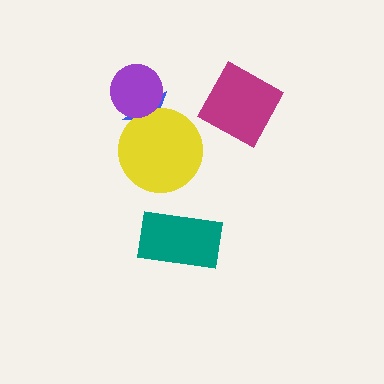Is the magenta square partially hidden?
No, no other shape covers it.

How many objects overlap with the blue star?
2 objects overlap with the blue star.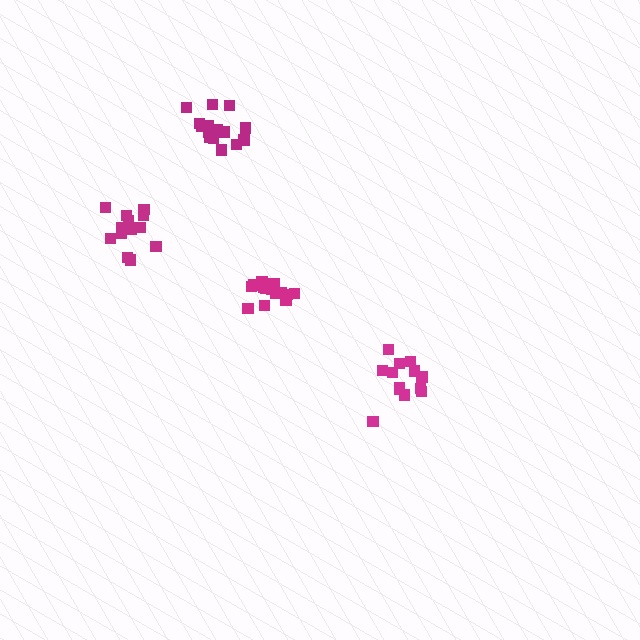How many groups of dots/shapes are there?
There are 4 groups.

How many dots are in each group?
Group 1: 15 dots, Group 2: 14 dots, Group 3: 13 dots, Group 4: 15 dots (57 total).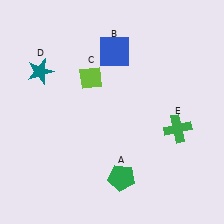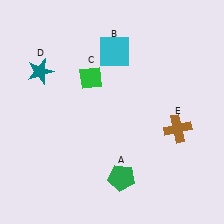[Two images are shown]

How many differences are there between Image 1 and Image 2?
There are 3 differences between the two images.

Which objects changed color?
B changed from blue to cyan. C changed from lime to green. E changed from green to brown.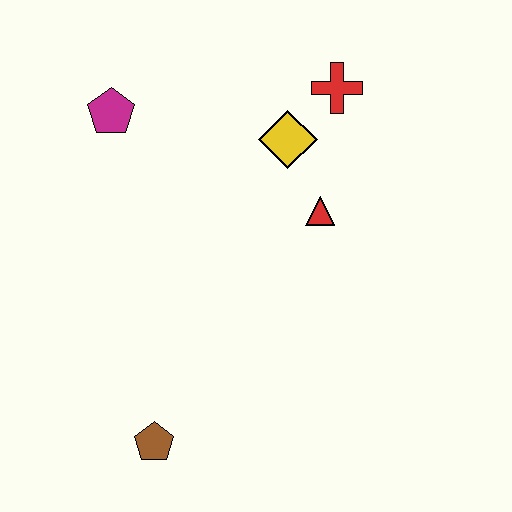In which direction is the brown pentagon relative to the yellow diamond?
The brown pentagon is below the yellow diamond.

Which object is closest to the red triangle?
The yellow diamond is closest to the red triangle.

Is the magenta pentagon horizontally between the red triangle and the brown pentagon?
No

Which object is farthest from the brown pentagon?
The red cross is farthest from the brown pentagon.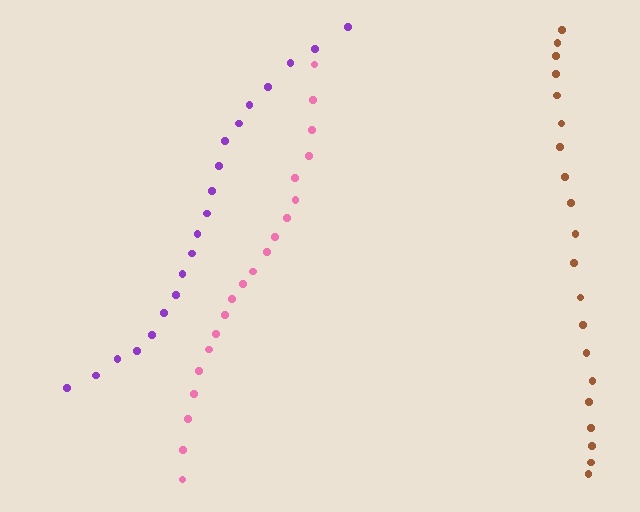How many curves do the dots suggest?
There are 3 distinct paths.